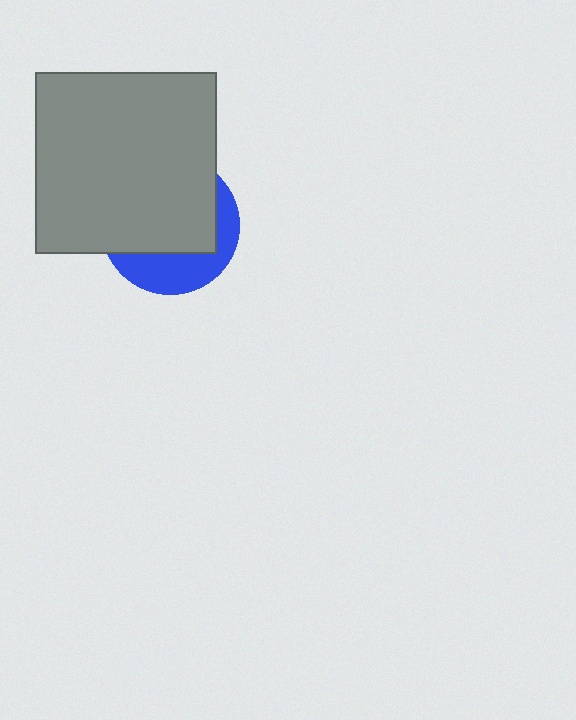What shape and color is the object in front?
The object in front is a gray square.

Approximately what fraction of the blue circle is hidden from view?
Roughly 66% of the blue circle is hidden behind the gray square.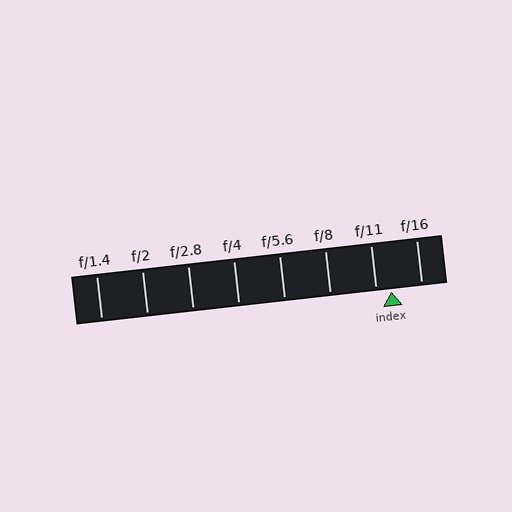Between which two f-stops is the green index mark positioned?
The index mark is between f/11 and f/16.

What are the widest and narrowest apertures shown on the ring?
The widest aperture shown is f/1.4 and the narrowest is f/16.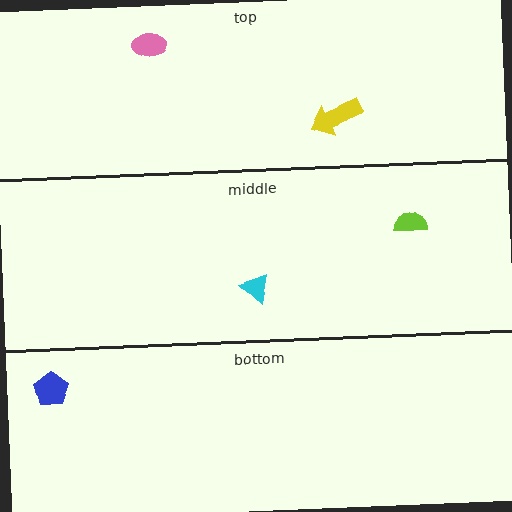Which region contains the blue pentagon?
The bottom region.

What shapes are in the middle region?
The lime semicircle, the cyan triangle.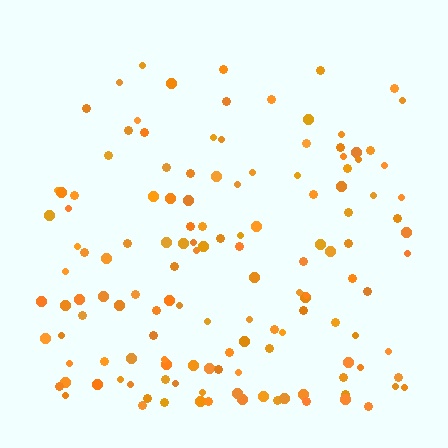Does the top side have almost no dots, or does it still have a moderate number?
Still a moderate number, just noticeably fewer than the bottom.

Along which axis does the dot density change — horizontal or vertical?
Vertical.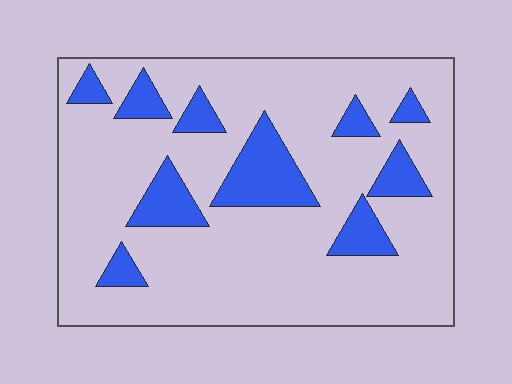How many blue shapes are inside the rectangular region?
10.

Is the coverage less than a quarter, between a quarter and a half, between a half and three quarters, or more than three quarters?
Less than a quarter.